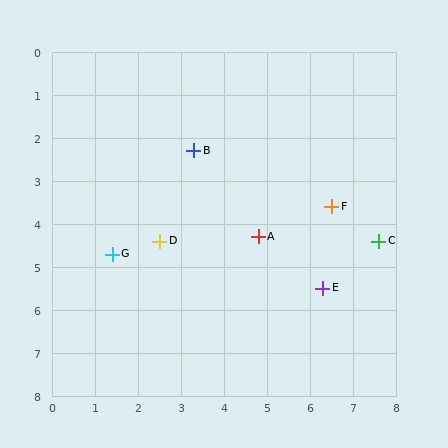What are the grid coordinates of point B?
Point B is at approximately (3.3, 2.3).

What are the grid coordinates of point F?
Point F is at approximately (6.5, 3.6).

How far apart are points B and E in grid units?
Points B and E are about 4.4 grid units apart.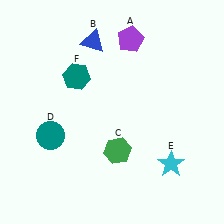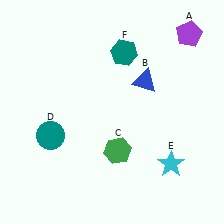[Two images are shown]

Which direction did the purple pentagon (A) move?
The purple pentagon (A) moved right.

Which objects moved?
The objects that moved are: the purple pentagon (A), the blue triangle (B), the teal hexagon (F).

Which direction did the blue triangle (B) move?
The blue triangle (B) moved right.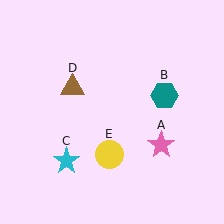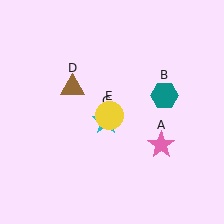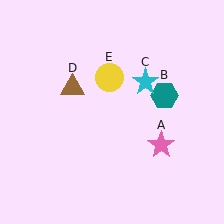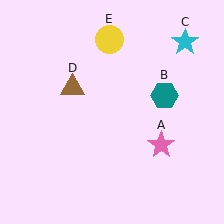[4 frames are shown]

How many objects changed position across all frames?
2 objects changed position: cyan star (object C), yellow circle (object E).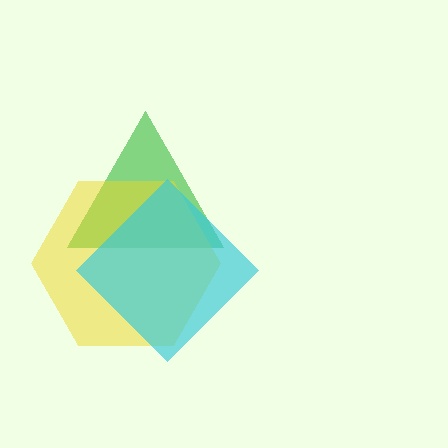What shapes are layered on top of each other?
The layered shapes are: a green triangle, a yellow hexagon, a cyan diamond.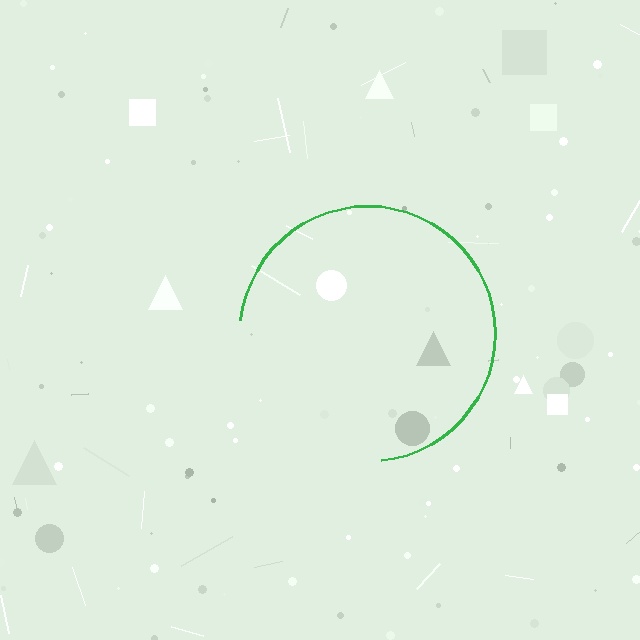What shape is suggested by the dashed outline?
The dashed outline suggests a circle.